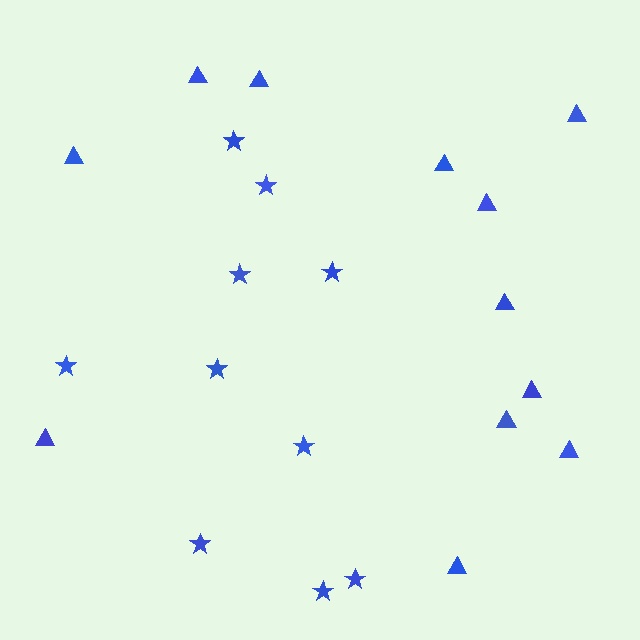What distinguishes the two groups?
There are 2 groups: one group of stars (10) and one group of triangles (12).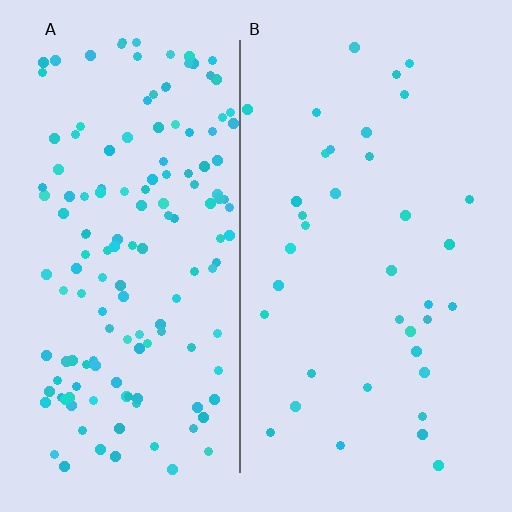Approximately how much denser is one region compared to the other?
Approximately 4.0× — region A over region B.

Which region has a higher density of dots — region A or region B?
A (the left).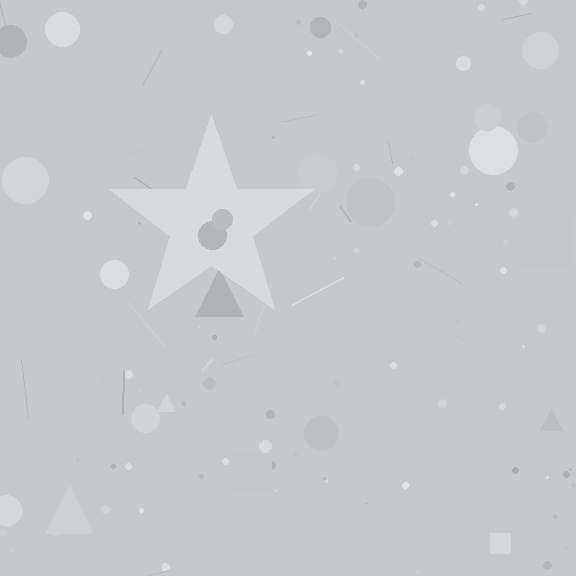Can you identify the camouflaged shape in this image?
The camouflaged shape is a star.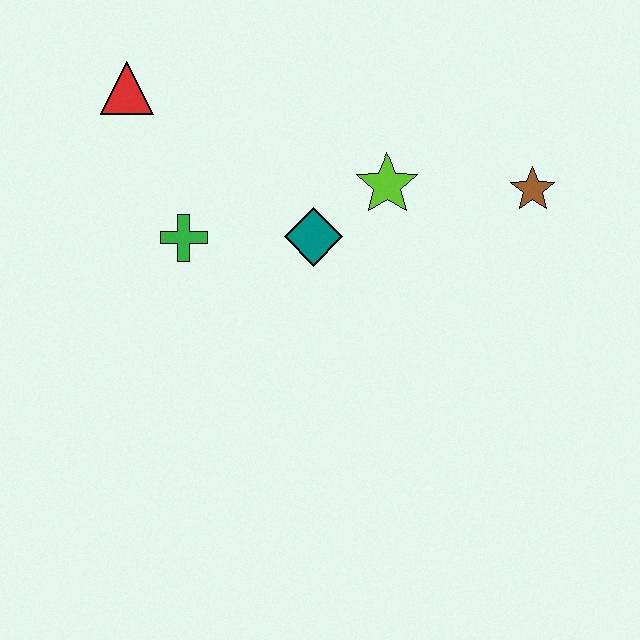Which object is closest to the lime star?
The teal diamond is closest to the lime star.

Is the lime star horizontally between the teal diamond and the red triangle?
No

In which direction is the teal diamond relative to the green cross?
The teal diamond is to the right of the green cross.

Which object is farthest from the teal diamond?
The red triangle is farthest from the teal diamond.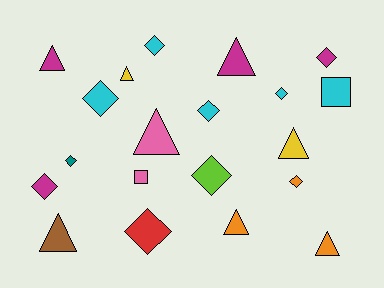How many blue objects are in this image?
There are no blue objects.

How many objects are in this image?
There are 20 objects.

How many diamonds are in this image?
There are 10 diamonds.